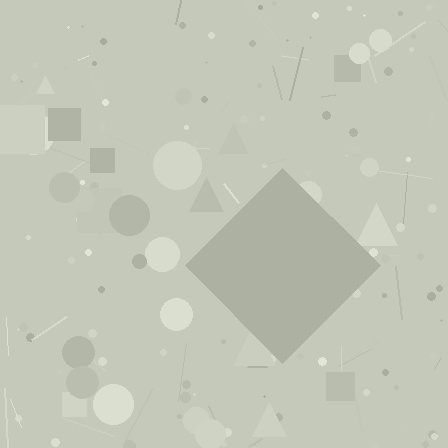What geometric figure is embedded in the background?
A diamond is embedded in the background.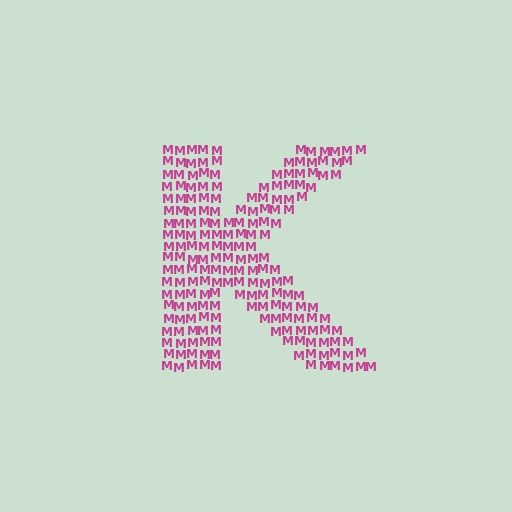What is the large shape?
The large shape is the letter K.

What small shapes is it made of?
It is made of small letter M's.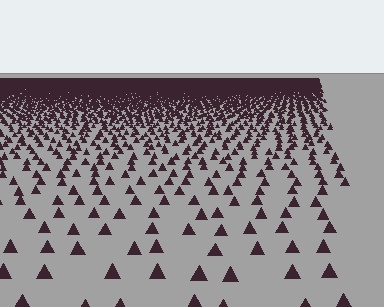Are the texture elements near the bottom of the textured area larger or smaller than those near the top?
Larger. Near the bottom, elements are closer to the viewer and appear at a bigger on-screen size.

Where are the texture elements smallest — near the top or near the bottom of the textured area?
Near the top.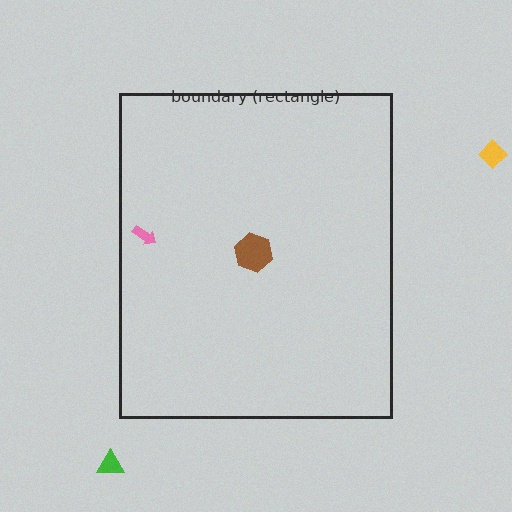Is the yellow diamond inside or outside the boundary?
Outside.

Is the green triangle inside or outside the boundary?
Outside.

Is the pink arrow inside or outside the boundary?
Inside.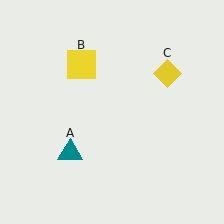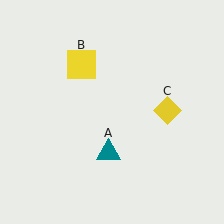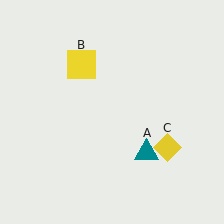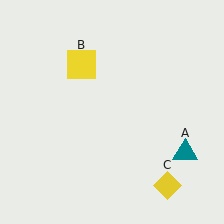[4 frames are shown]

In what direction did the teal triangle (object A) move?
The teal triangle (object A) moved right.